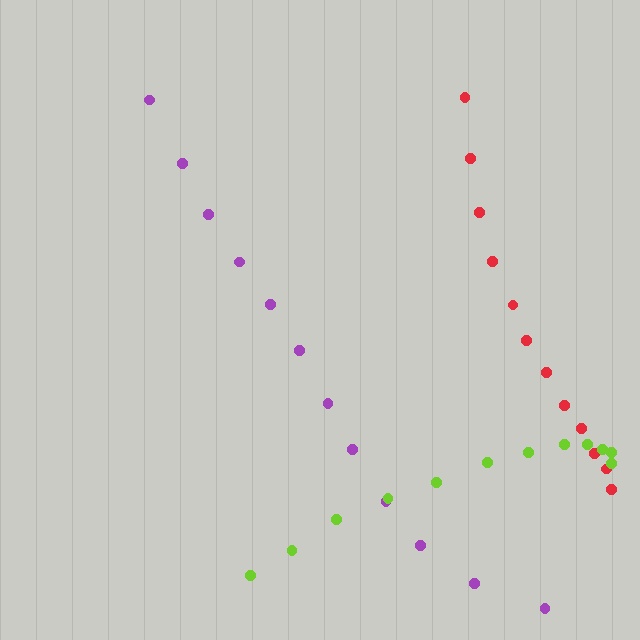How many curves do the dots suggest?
There are 3 distinct paths.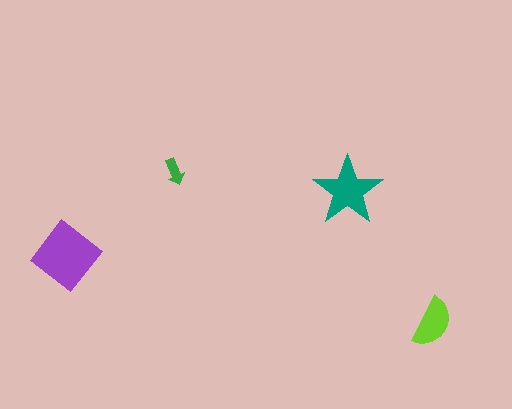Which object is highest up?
The green arrow is topmost.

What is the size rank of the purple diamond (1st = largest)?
1st.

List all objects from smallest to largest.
The green arrow, the lime semicircle, the teal star, the purple diamond.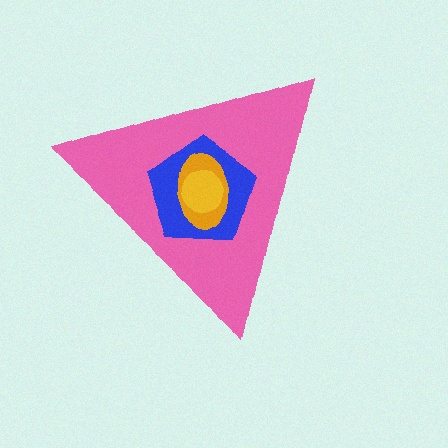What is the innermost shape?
The yellow circle.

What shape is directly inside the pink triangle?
The blue pentagon.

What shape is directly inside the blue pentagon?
The orange ellipse.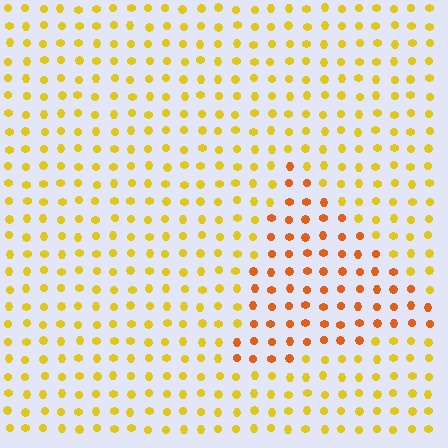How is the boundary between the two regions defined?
The boundary is defined purely by a slight shift in hue (about 32 degrees). Spacing, size, and orientation are identical on both sides.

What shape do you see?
I see a triangle.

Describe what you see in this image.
The image is filled with small yellow elements in a uniform arrangement. A triangle-shaped region is visible where the elements are tinted to a slightly different hue, forming a subtle color boundary.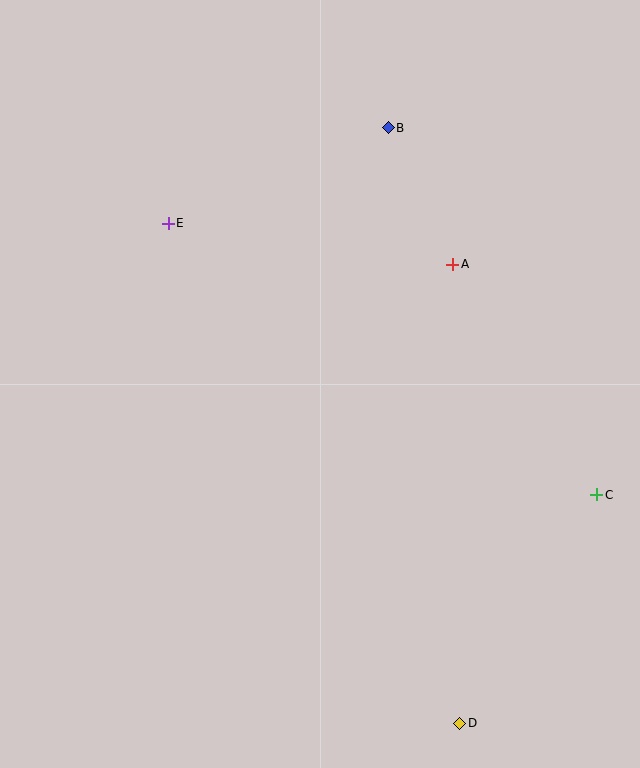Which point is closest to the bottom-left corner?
Point D is closest to the bottom-left corner.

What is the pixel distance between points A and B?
The distance between A and B is 151 pixels.